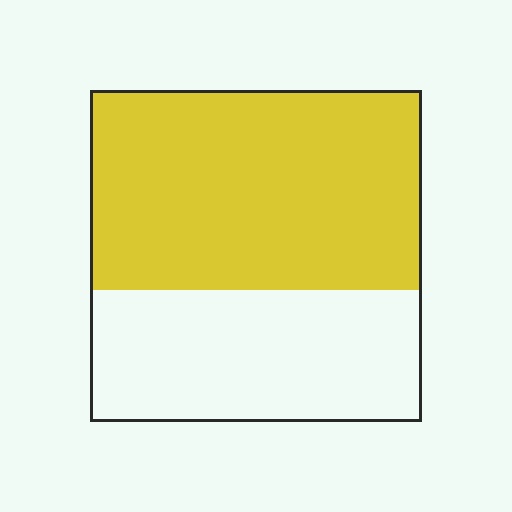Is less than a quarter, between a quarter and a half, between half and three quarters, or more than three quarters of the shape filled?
Between half and three quarters.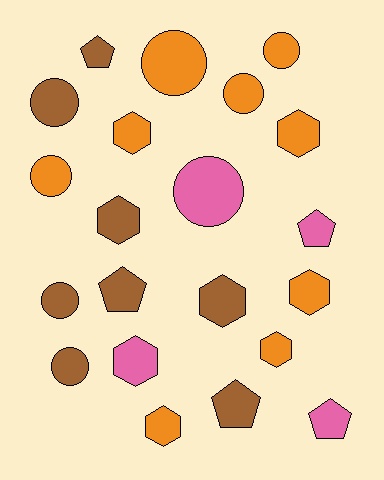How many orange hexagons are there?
There are 5 orange hexagons.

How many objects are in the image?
There are 21 objects.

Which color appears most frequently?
Orange, with 9 objects.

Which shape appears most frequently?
Hexagon, with 8 objects.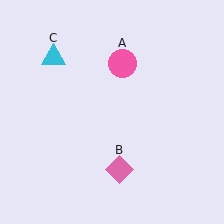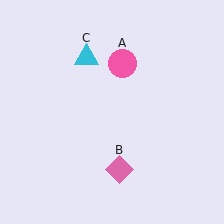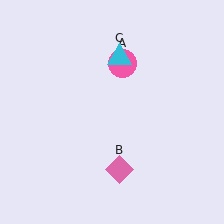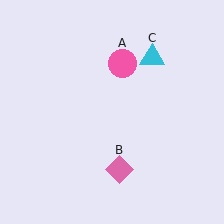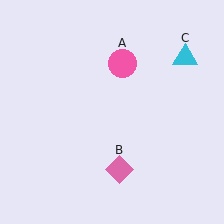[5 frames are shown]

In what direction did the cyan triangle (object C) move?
The cyan triangle (object C) moved right.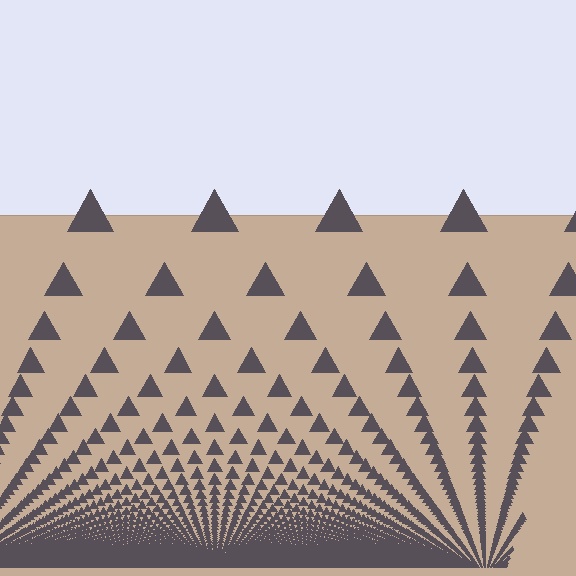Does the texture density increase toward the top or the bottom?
Density increases toward the bottom.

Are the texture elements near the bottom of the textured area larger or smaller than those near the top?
Smaller. The gradient is inverted — elements near the bottom are smaller and denser.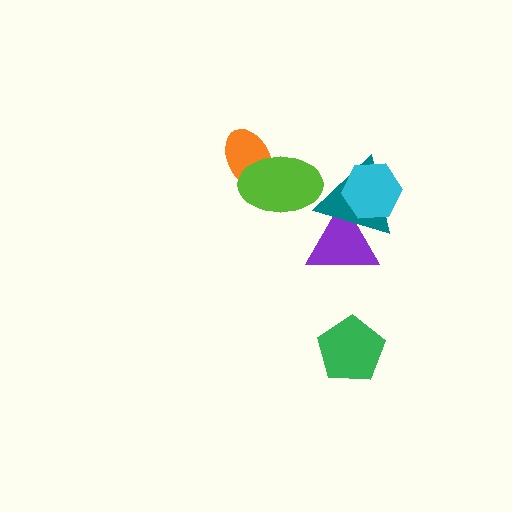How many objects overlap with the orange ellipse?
1 object overlaps with the orange ellipse.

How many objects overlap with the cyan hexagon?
2 objects overlap with the cyan hexagon.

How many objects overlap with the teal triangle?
3 objects overlap with the teal triangle.